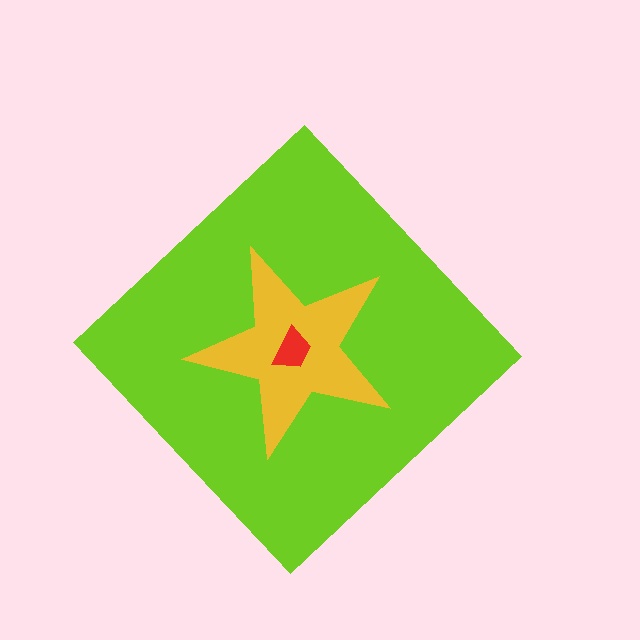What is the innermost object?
The red trapezoid.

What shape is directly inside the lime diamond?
The yellow star.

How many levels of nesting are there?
3.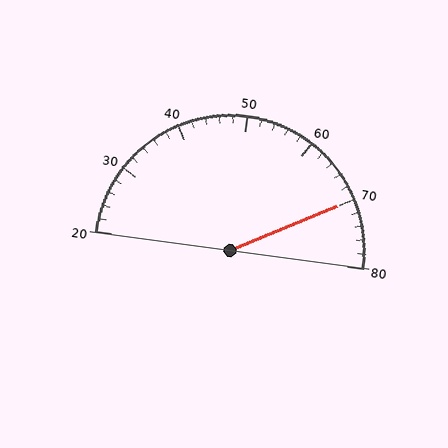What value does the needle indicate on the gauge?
The needle indicates approximately 70.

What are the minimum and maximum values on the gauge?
The gauge ranges from 20 to 80.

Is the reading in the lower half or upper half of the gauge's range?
The reading is in the upper half of the range (20 to 80).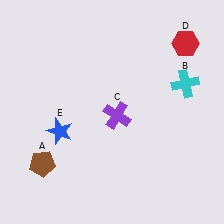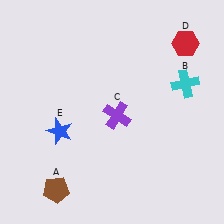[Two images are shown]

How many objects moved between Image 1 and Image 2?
1 object moved between the two images.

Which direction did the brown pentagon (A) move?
The brown pentagon (A) moved down.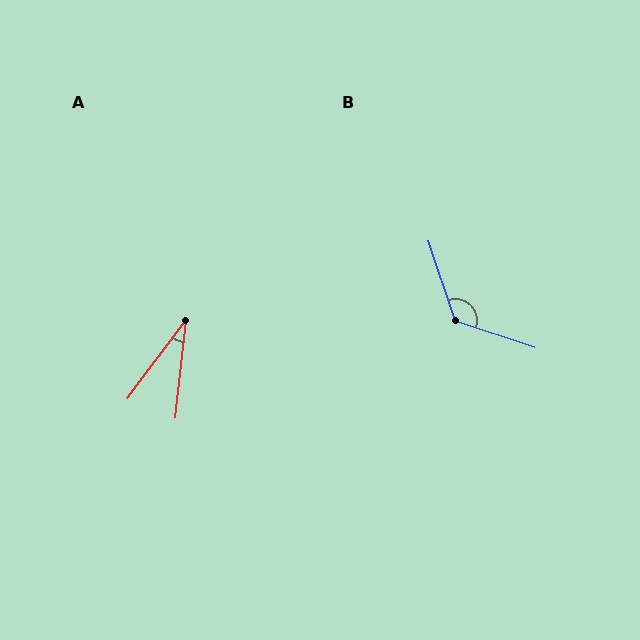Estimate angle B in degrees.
Approximately 127 degrees.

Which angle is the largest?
B, at approximately 127 degrees.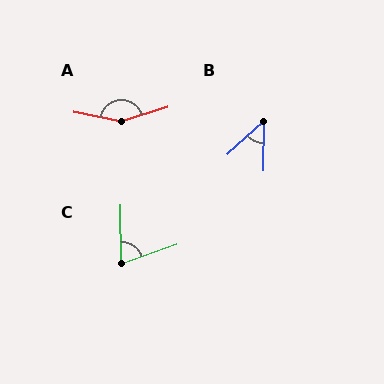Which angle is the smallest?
B, at approximately 46 degrees.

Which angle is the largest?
A, at approximately 152 degrees.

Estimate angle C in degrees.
Approximately 72 degrees.